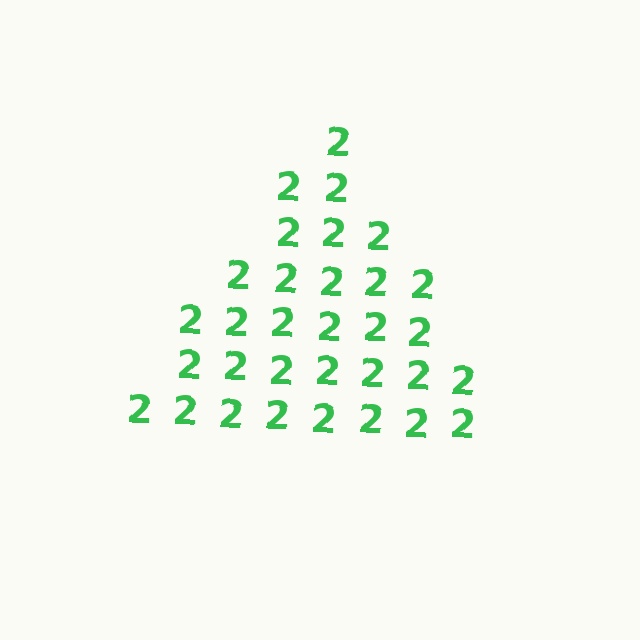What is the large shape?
The large shape is a triangle.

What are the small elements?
The small elements are digit 2's.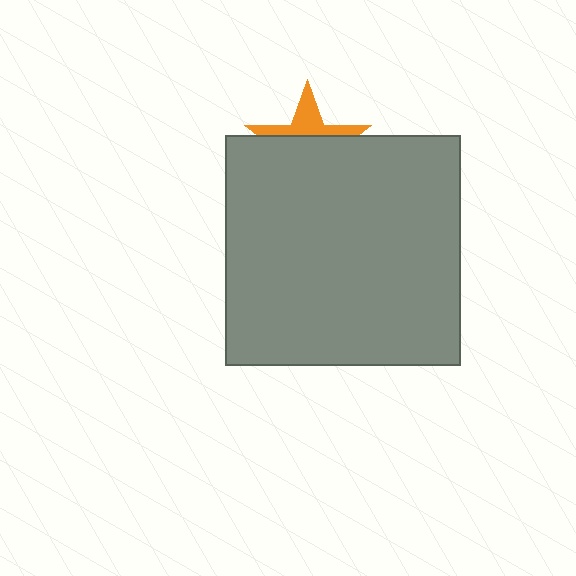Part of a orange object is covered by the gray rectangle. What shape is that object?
It is a star.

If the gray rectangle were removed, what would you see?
You would see the complete orange star.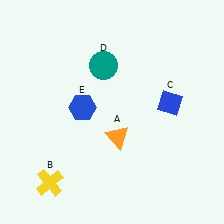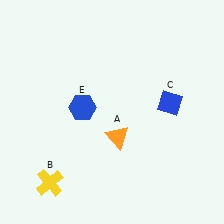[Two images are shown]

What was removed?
The teal circle (D) was removed in Image 2.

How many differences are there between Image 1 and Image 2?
There is 1 difference between the two images.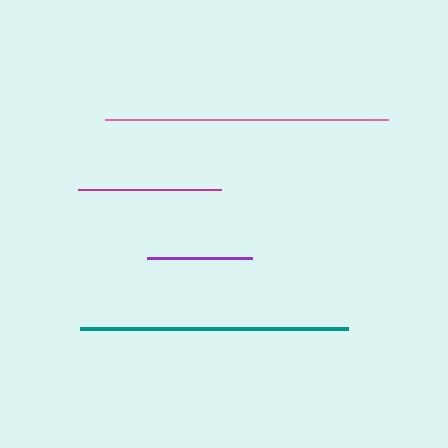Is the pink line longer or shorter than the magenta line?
The pink line is longer than the magenta line.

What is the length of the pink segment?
The pink segment is approximately 283 pixels long.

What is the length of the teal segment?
The teal segment is approximately 267 pixels long.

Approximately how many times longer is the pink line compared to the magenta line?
The pink line is approximately 2.0 times the length of the magenta line.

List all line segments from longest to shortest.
From longest to shortest: pink, teal, magenta, purple.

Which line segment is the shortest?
The purple line is the shortest at approximately 106 pixels.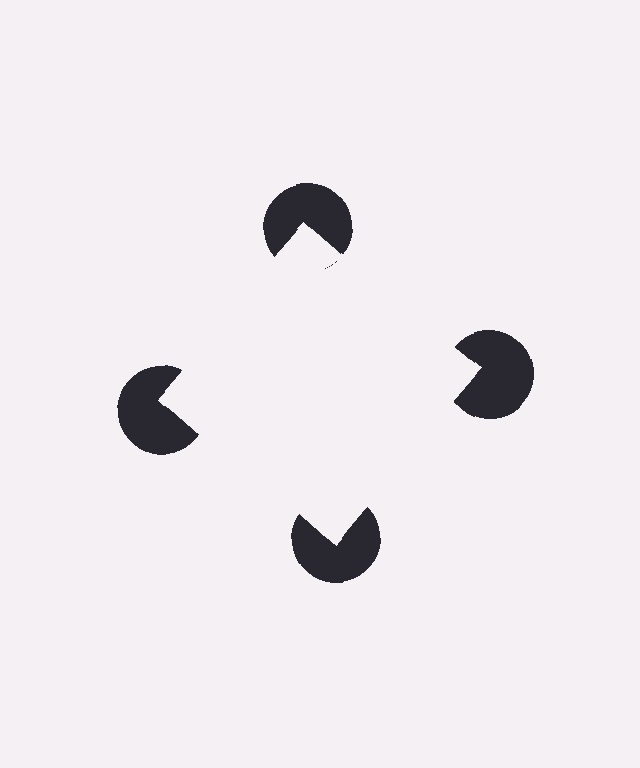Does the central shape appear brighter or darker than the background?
It typically appears slightly brighter than the background, even though no actual brightness change is drawn.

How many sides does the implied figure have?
4 sides.